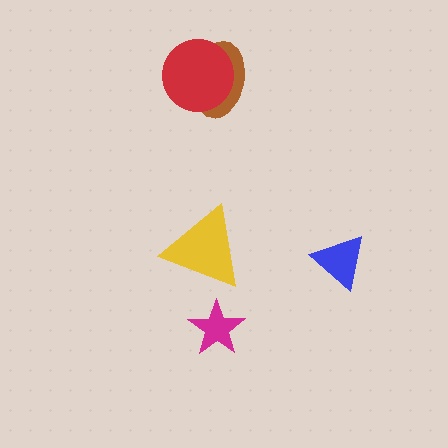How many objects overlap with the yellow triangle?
0 objects overlap with the yellow triangle.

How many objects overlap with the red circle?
1 object overlaps with the red circle.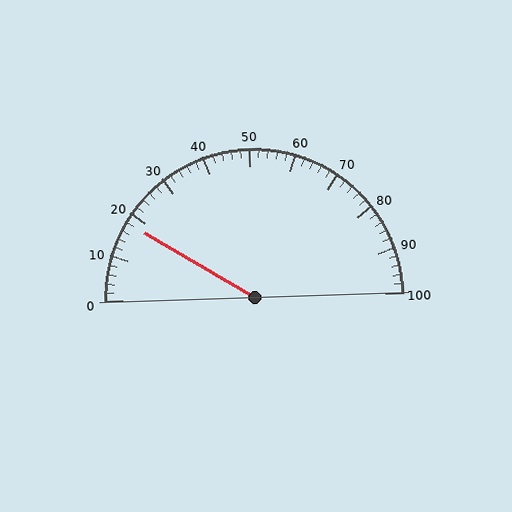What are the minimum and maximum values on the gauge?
The gauge ranges from 0 to 100.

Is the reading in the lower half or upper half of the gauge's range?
The reading is in the lower half of the range (0 to 100).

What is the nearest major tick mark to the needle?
The nearest major tick mark is 20.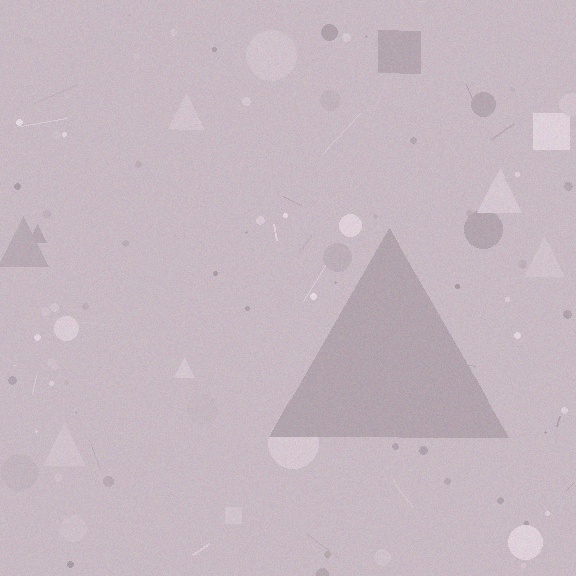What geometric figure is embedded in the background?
A triangle is embedded in the background.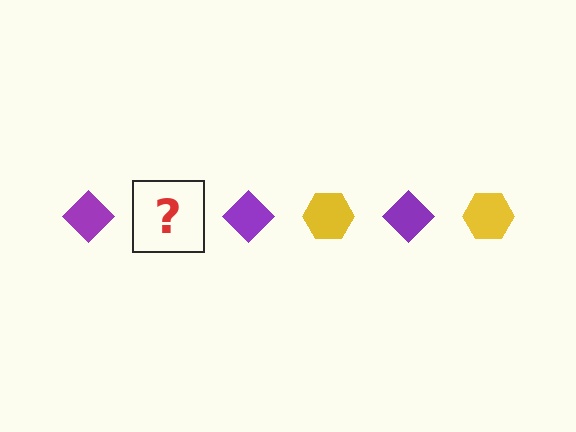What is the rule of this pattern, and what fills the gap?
The rule is that the pattern alternates between purple diamond and yellow hexagon. The gap should be filled with a yellow hexagon.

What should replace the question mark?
The question mark should be replaced with a yellow hexagon.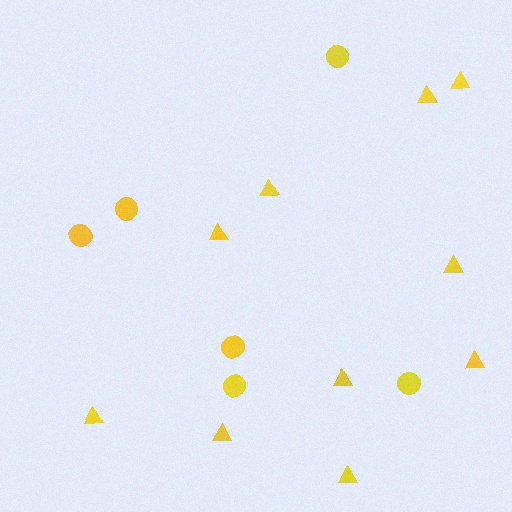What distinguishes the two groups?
There are 2 groups: one group of triangles (10) and one group of circles (6).